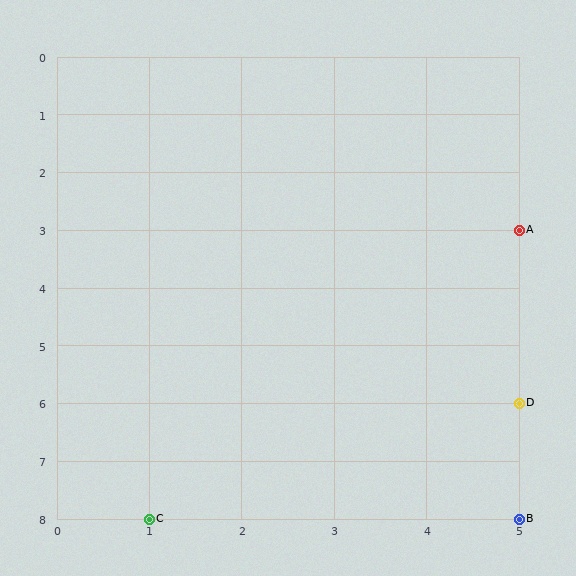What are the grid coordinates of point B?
Point B is at grid coordinates (5, 8).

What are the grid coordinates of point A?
Point A is at grid coordinates (5, 3).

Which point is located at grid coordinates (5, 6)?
Point D is at (5, 6).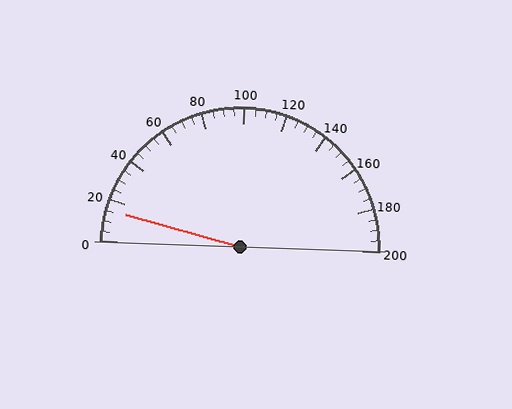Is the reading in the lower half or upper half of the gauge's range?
The reading is in the lower half of the range (0 to 200).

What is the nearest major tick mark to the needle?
The nearest major tick mark is 20.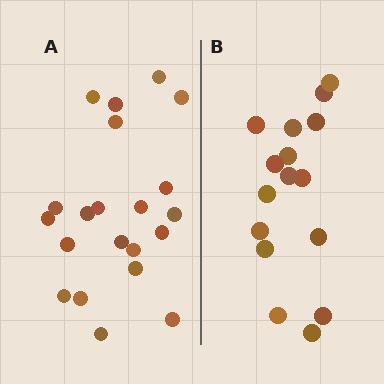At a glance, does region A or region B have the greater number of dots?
Region A (the left region) has more dots.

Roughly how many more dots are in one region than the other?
Region A has about 5 more dots than region B.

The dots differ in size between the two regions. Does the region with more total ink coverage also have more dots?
No. Region B has more total ink coverage because its dots are larger, but region A actually contains more individual dots. Total area can be misleading — the number of items is what matters here.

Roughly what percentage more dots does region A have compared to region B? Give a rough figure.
About 30% more.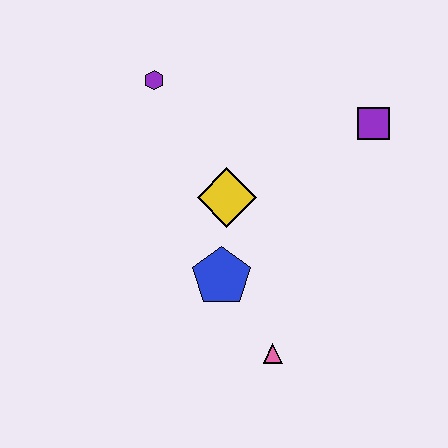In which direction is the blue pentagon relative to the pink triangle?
The blue pentagon is above the pink triangle.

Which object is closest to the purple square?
The yellow diamond is closest to the purple square.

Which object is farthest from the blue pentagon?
The purple square is farthest from the blue pentagon.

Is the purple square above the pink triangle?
Yes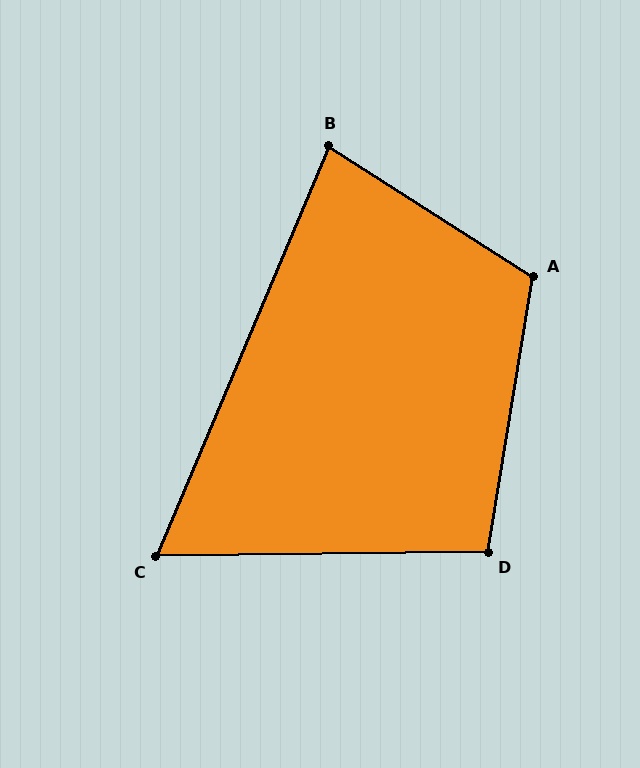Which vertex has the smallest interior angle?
C, at approximately 66 degrees.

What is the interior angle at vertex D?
Approximately 100 degrees (obtuse).